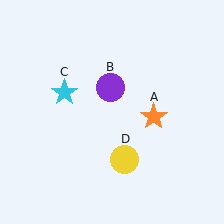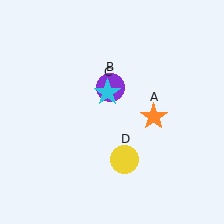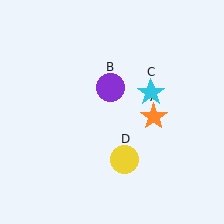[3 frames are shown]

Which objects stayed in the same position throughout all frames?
Orange star (object A) and purple circle (object B) and yellow circle (object D) remained stationary.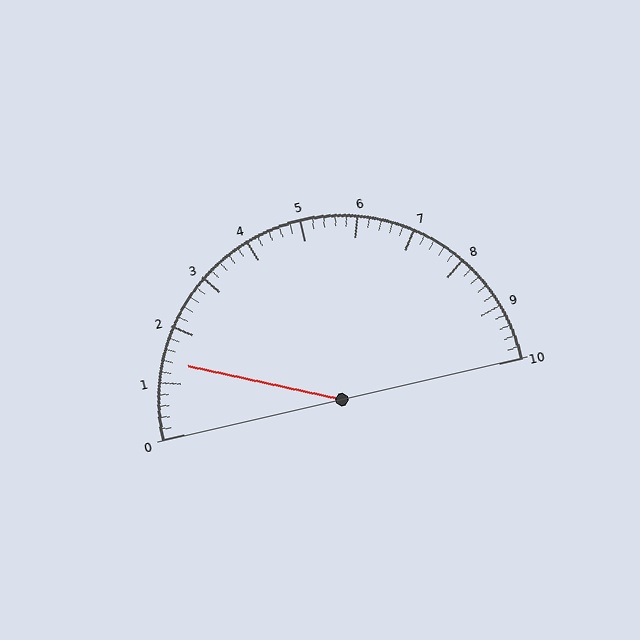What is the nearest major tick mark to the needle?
The nearest major tick mark is 1.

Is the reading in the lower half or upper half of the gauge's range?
The reading is in the lower half of the range (0 to 10).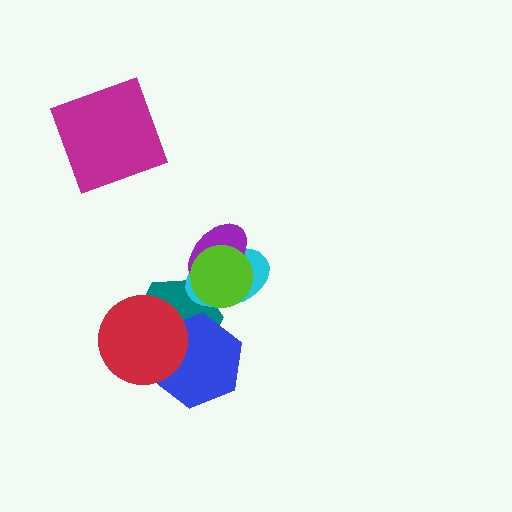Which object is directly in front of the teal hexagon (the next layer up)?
The blue hexagon is directly in front of the teal hexagon.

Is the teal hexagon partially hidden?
Yes, it is partially covered by another shape.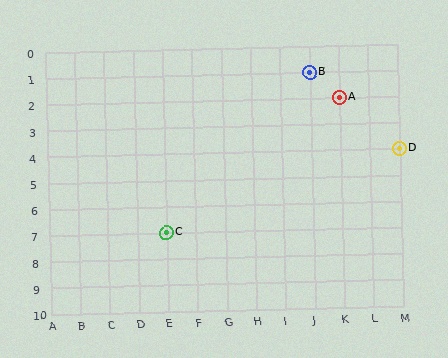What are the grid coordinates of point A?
Point A is at grid coordinates (K, 2).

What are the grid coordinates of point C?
Point C is at grid coordinates (E, 7).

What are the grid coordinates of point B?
Point B is at grid coordinates (J, 1).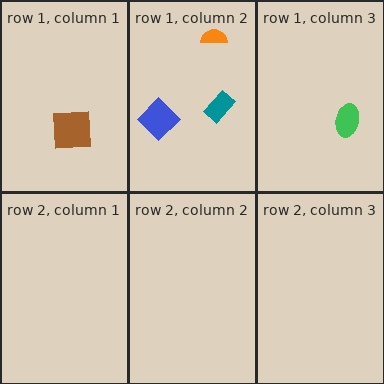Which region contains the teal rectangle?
The row 1, column 2 region.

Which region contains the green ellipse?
The row 1, column 3 region.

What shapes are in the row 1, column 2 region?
The orange semicircle, the teal rectangle, the blue diamond.